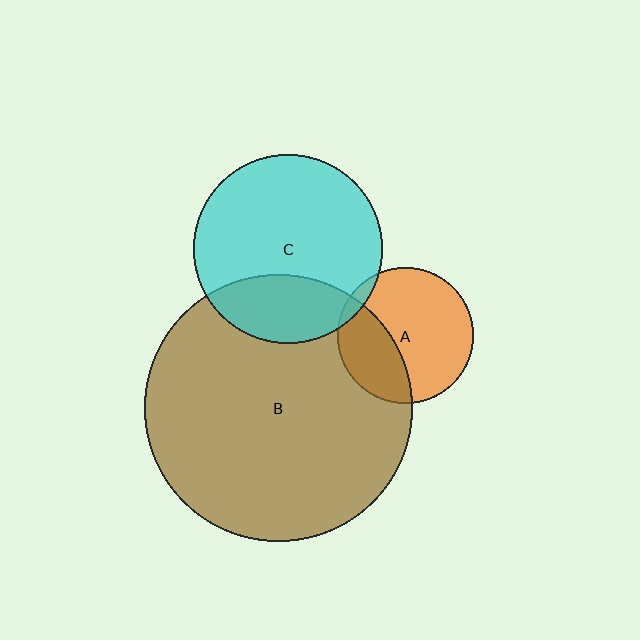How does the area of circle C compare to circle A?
Approximately 1.9 times.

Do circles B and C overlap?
Yes.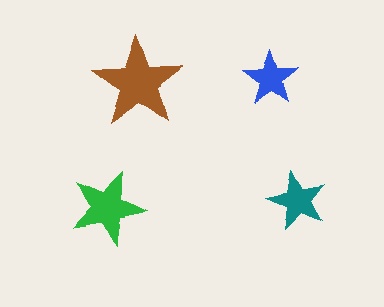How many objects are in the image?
There are 4 objects in the image.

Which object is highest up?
The brown star is topmost.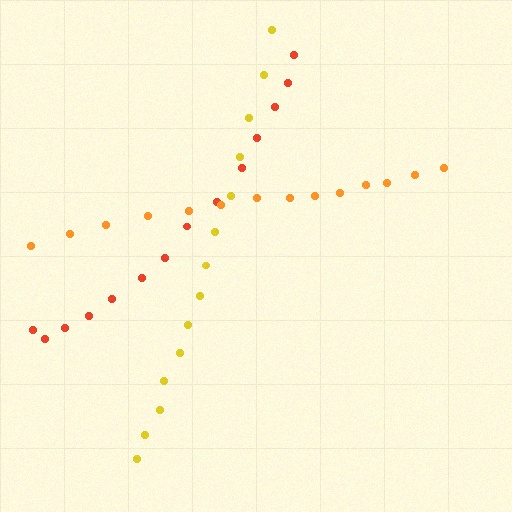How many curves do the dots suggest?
There are 3 distinct paths.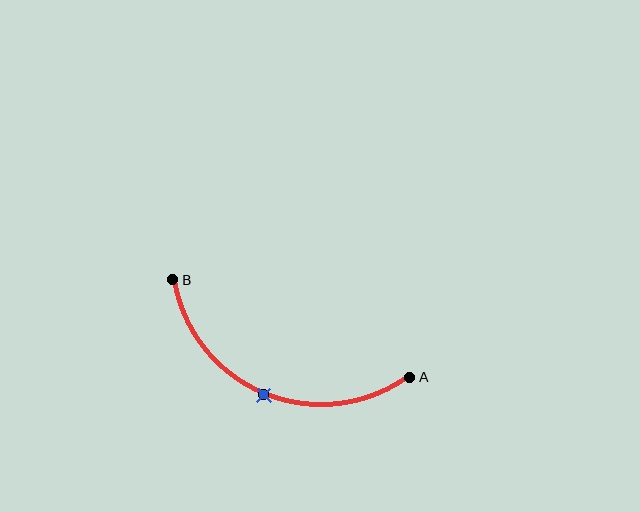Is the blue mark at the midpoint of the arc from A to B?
Yes. The blue mark lies on the arc at equal arc-length from both A and B — it is the arc midpoint.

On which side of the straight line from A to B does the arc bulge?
The arc bulges below the straight line connecting A and B.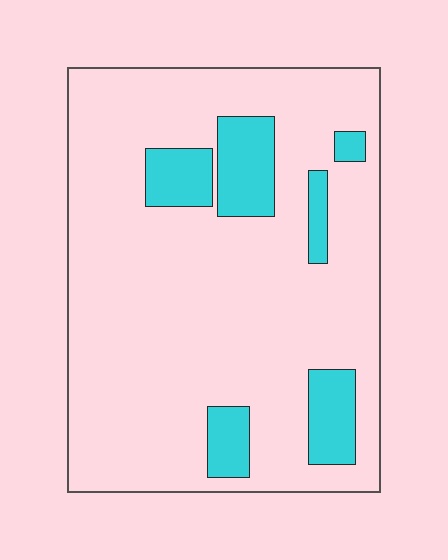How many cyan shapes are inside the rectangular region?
6.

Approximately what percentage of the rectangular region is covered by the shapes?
Approximately 15%.